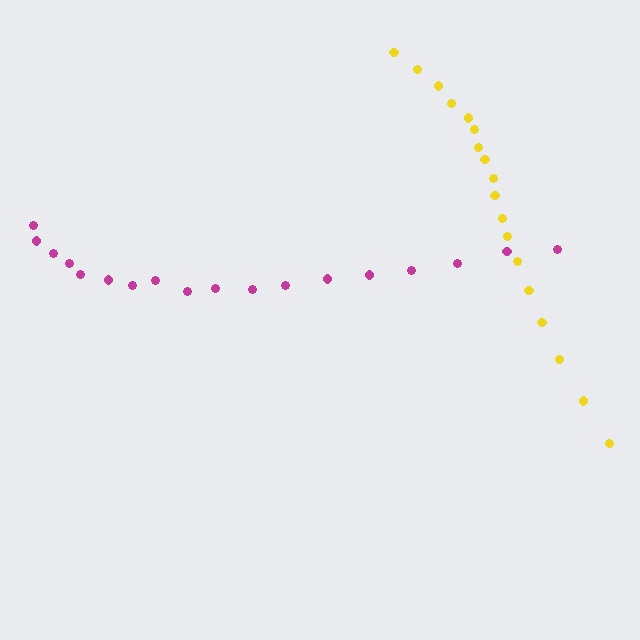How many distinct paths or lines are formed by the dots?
There are 2 distinct paths.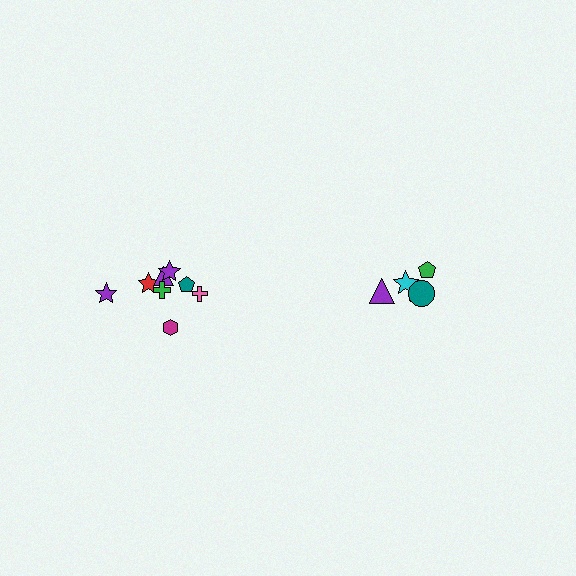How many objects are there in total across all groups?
There are 13 objects.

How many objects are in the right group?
There are 5 objects.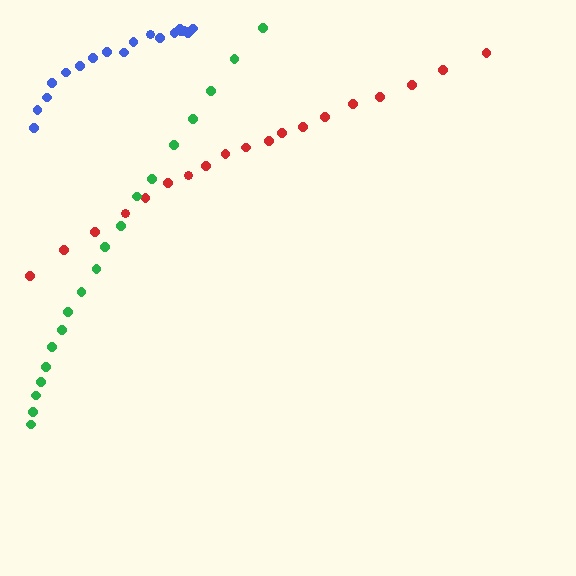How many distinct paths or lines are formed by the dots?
There are 3 distinct paths.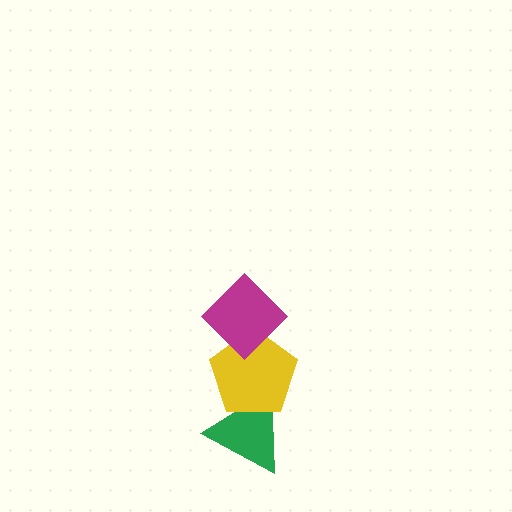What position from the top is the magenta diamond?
The magenta diamond is 1st from the top.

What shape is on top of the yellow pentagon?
The magenta diamond is on top of the yellow pentagon.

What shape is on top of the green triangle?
The yellow pentagon is on top of the green triangle.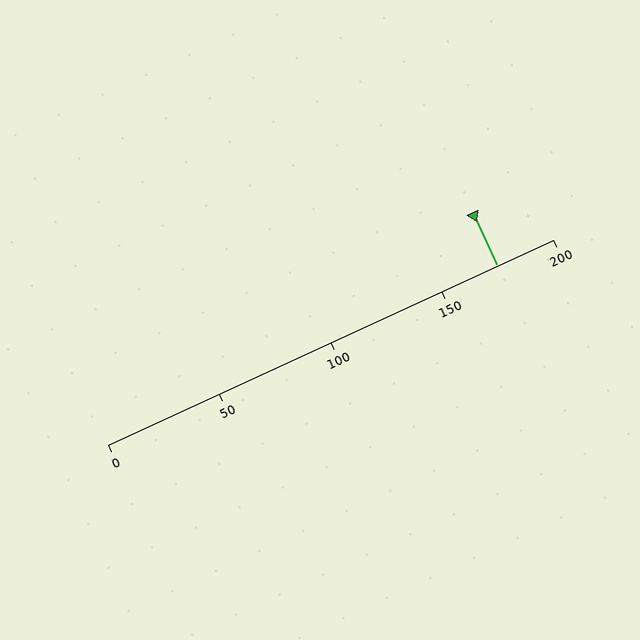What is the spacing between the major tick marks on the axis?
The major ticks are spaced 50 apart.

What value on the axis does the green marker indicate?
The marker indicates approximately 175.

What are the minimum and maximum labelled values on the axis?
The axis runs from 0 to 200.